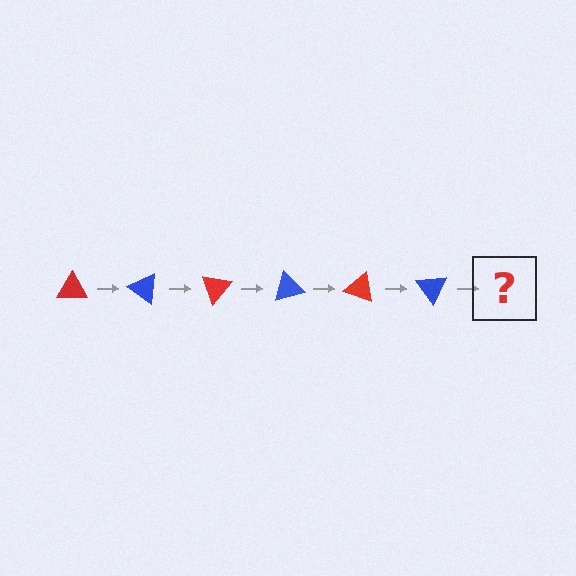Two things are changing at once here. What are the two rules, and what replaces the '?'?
The two rules are that it rotates 35 degrees each step and the color cycles through red and blue. The '?' should be a red triangle, rotated 210 degrees from the start.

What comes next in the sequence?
The next element should be a red triangle, rotated 210 degrees from the start.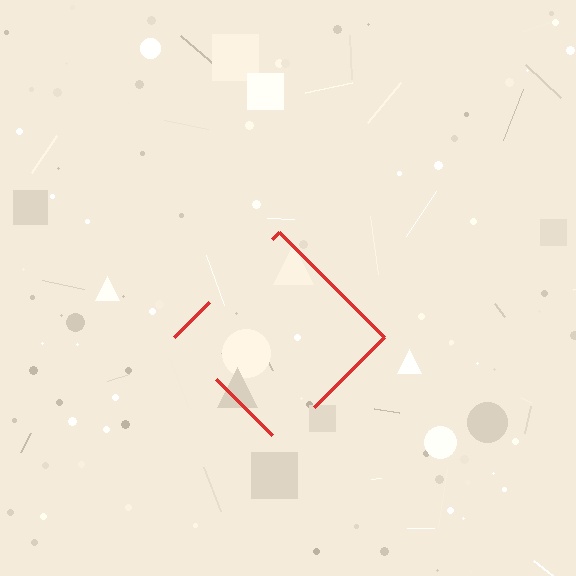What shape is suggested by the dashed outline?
The dashed outline suggests a diamond.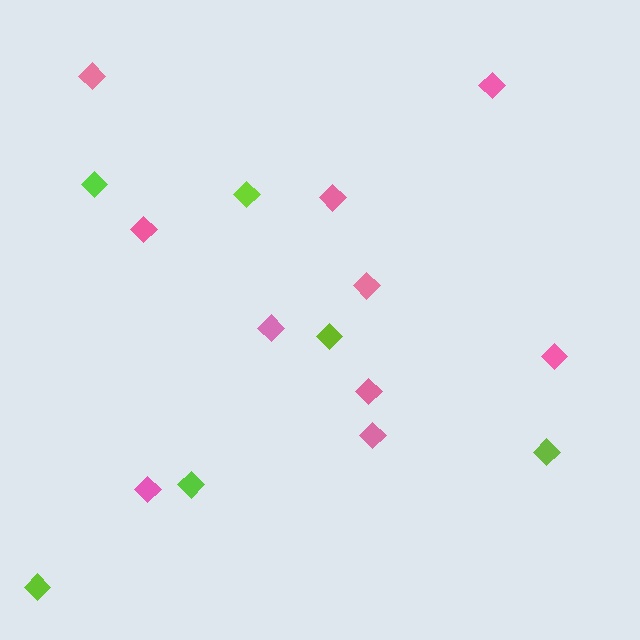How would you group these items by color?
There are 2 groups: one group of lime diamonds (6) and one group of pink diamonds (10).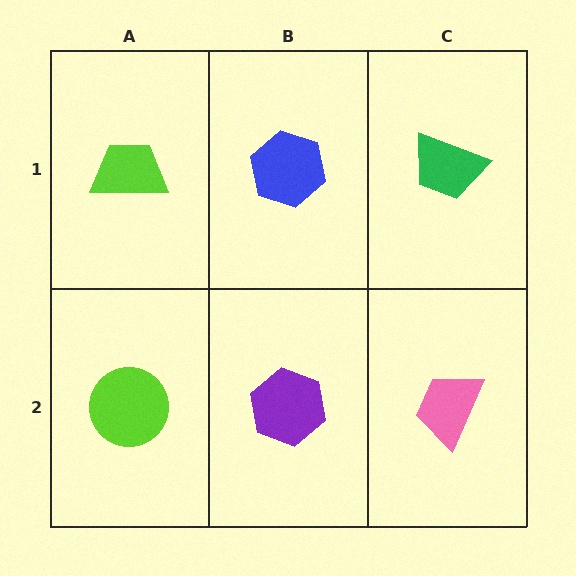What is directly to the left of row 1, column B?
A lime trapezoid.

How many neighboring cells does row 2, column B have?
3.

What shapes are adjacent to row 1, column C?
A pink trapezoid (row 2, column C), a blue hexagon (row 1, column B).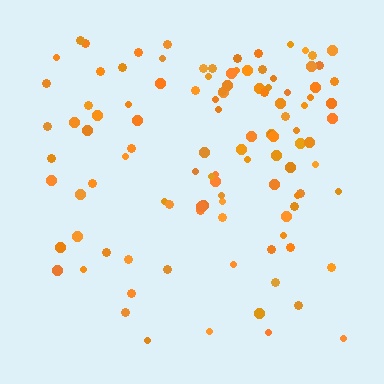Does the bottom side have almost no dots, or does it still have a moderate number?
Still a moderate number, just noticeably fewer than the top.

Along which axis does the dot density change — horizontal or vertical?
Vertical.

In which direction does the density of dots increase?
From bottom to top, with the top side densest.